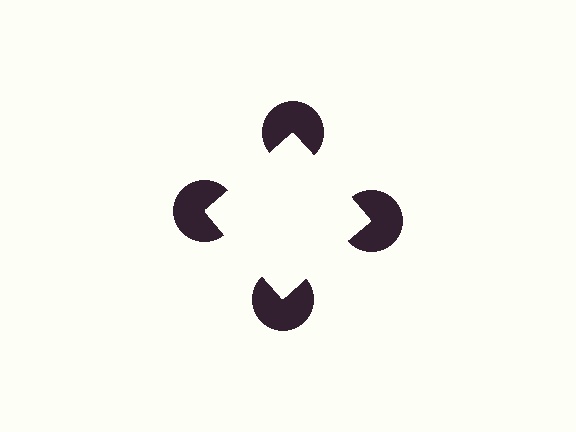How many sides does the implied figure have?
4 sides.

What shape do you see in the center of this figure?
An illusory square — its edges are inferred from the aligned wedge cuts in the pac-man discs, not physically drawn.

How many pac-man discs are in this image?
There are 4 — one at each vertex of the illusory square.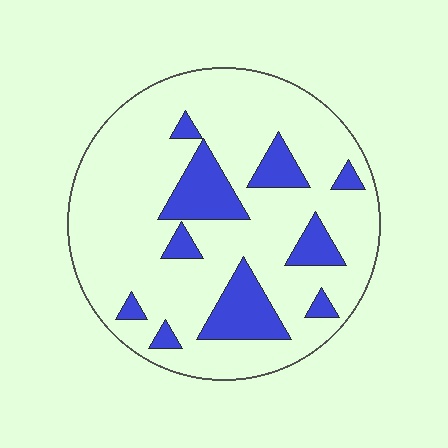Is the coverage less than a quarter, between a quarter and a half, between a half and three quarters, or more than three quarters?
Less than a quarter.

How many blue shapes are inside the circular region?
10.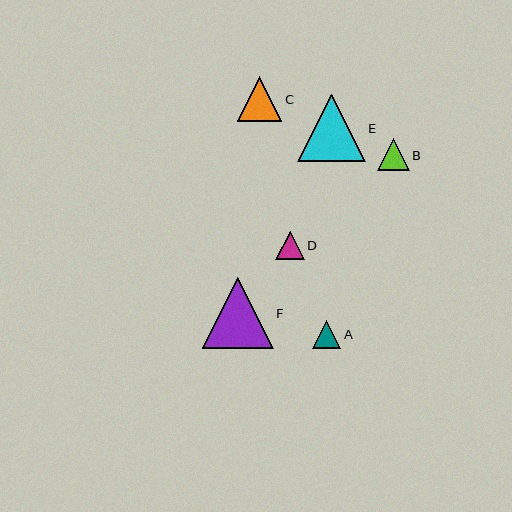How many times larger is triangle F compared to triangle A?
Triangle F is approximately 2.5 times the size of triangle A.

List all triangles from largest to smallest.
From largest to smallest: F, E, C, B, D, A.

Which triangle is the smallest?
Triangle A is the smallest with a size of approximately 28 pixels.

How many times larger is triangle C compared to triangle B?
Triangle C is approximately 1.4 times the size of triangle B.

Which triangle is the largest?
Triangle F is the largest with a size of approximately 71 pixels.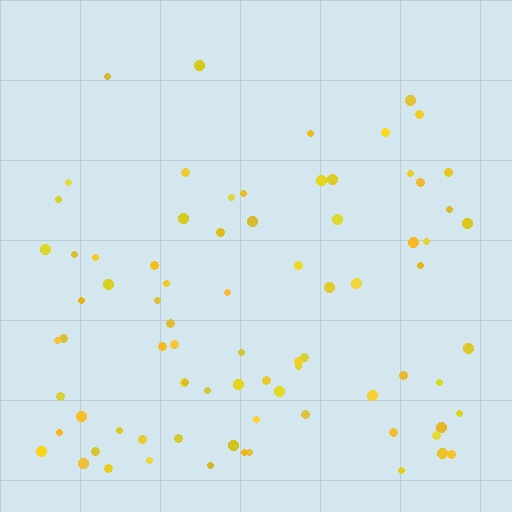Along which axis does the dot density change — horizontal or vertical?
Vertical.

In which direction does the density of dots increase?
From top to bottom, with the bottom side densest.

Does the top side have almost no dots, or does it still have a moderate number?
Still a moderate number, just noticeably fewer than the bottom.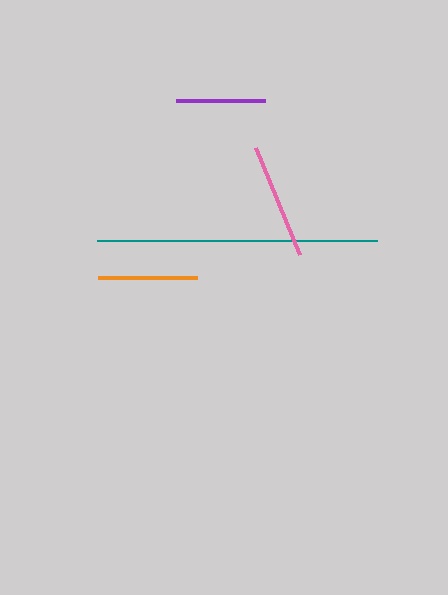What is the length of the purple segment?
The purple segment is approximately 89 pixels long.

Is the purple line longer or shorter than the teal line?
The teal line is longer than the purple line.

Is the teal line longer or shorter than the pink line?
The teal line is longer than the pink line.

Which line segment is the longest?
The teal line is the longest at approximately 279 pixels.